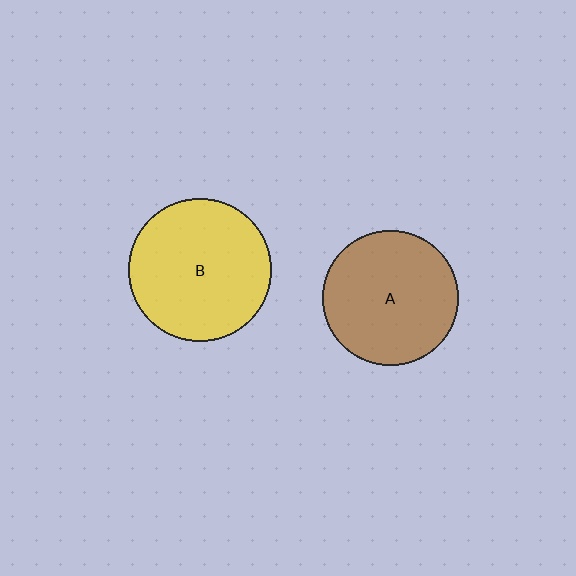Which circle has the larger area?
Circle B (yellow).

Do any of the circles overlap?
No, none of the circles overlap.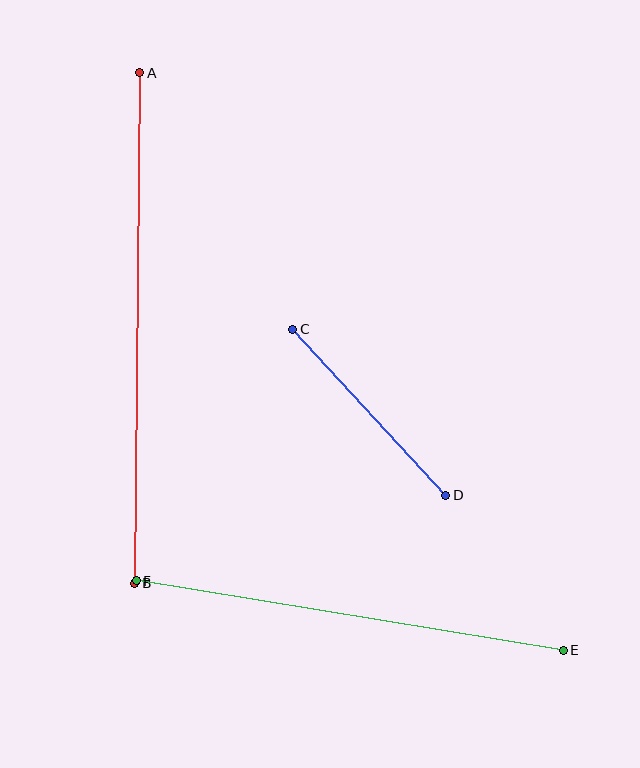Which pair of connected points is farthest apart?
Points A and B are farthest apart.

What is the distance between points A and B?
The distance is approximately 510 pixels.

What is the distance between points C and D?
The distance is approximately 226 pixels.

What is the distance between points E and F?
The distance is approximately 433 pixels.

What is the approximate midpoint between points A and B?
The midpoint is at approximately (137, 328) pixels.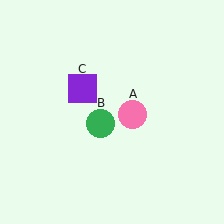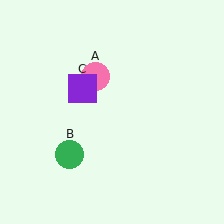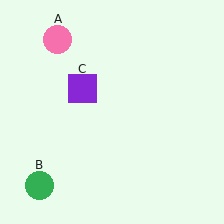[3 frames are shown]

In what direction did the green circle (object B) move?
The green circle (object B) moved down and to the left.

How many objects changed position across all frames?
2 objects changed position: pink circle (object A), green circle (object B).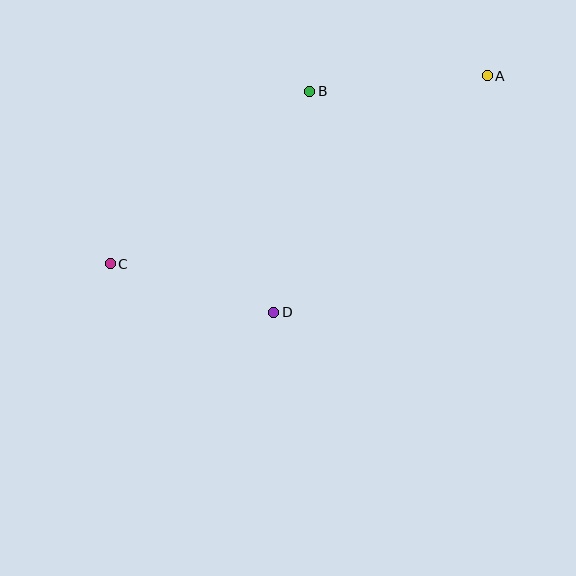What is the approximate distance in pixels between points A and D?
The distance between A and D is approximately 318 pixels.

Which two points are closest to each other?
Points C and D are closest to each other.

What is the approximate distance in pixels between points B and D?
The distance between B and D is approximately 224 pixels.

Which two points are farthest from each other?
Points A and C are farthest from each other.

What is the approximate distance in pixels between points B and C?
The distance between B and C is approximately 264 pixels.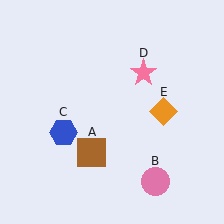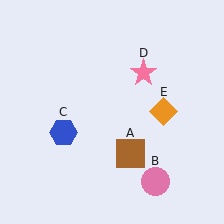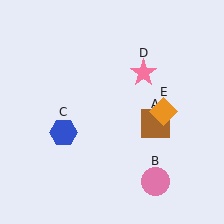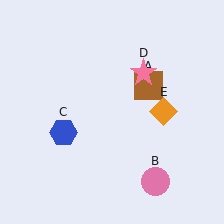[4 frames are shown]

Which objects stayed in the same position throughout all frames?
Pink circle (object B) and blue hexagon (object C) and pink star (object D) and orange diamond (object E) remained stationary.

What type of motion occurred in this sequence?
The brown square (object A) rotated counterclockwise around the center of the scene.